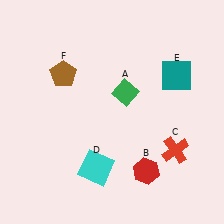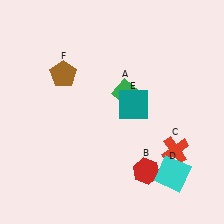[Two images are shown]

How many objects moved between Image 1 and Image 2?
2 objects moved between the two images.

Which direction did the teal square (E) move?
The teal square (E) moved left.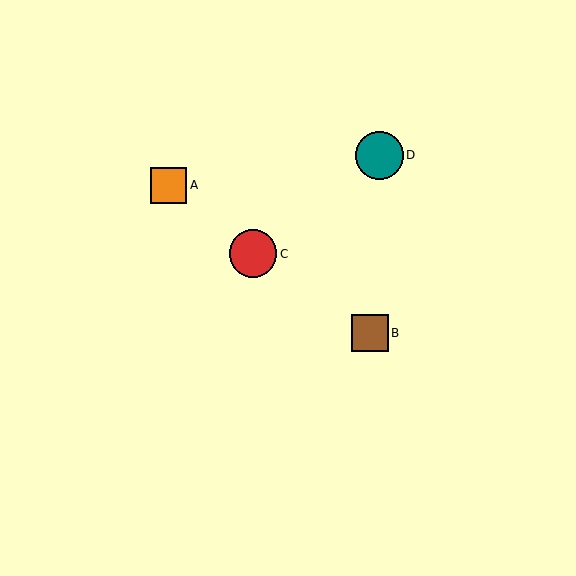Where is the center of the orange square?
The center of the orange square is at (169, 185).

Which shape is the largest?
The teal circle (labeled D) is the largest.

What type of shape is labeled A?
Shape A is an orange square.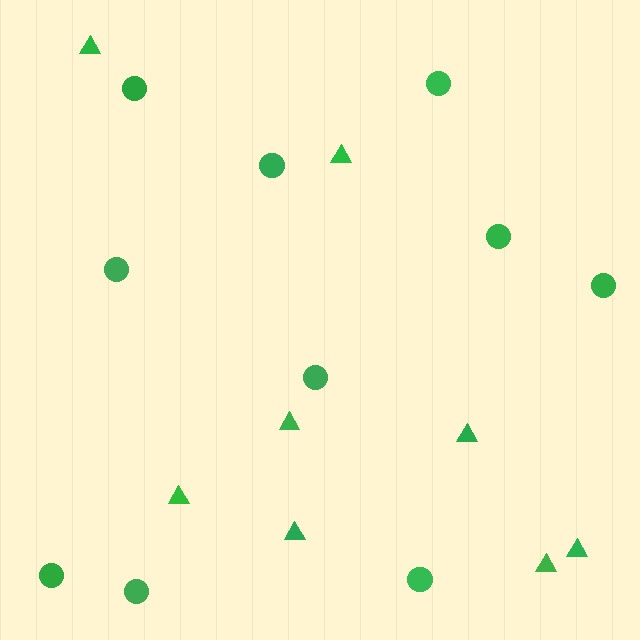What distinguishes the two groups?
There are 2 groups: one group of triangles (8) and one group of circles (10).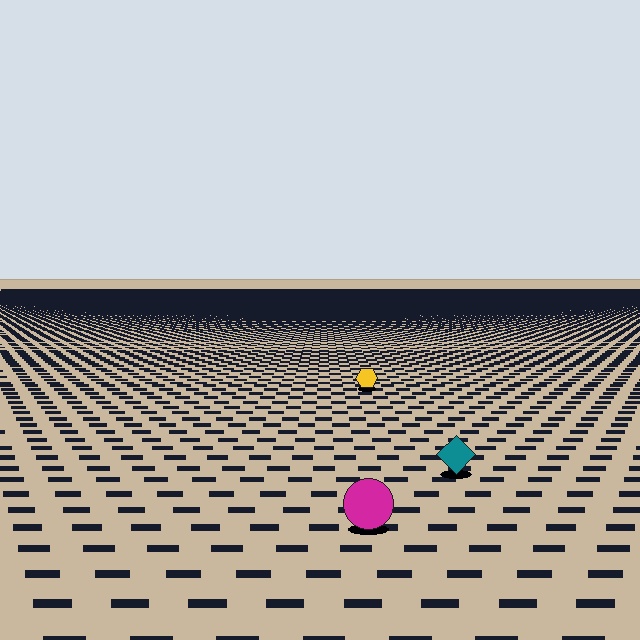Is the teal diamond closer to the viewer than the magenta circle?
No. The magenta circle is closer — you can tell from the texture gradient: the ground texture is coarser near it.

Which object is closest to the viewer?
The magenta circle is closest. The texture marks near it are larger and more spread out.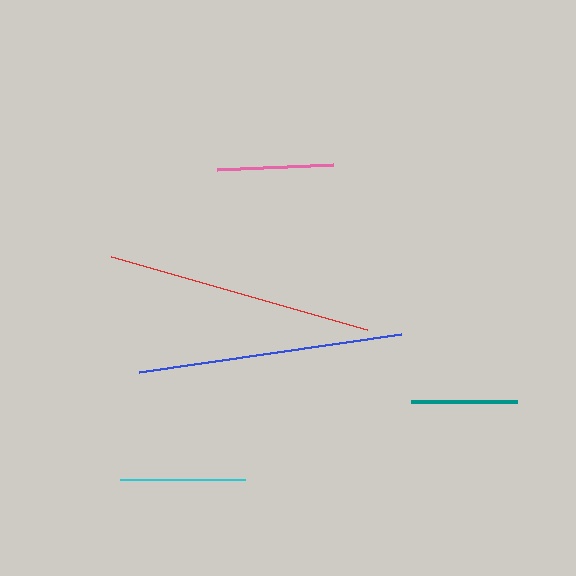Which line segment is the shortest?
The teal line is the shortest at approximately 106 pixels.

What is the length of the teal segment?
The teal segment is approximately 106 pixels long.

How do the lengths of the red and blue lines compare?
The red and blue lines are approximately the same length.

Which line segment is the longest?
The red line is the longest at approximately 266 pixels.